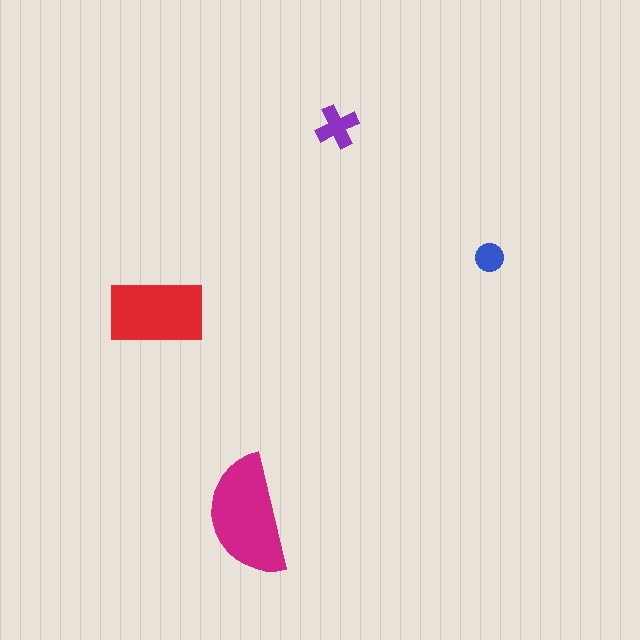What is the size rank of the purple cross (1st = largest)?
3rd.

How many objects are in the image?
There are 4 objects in the image.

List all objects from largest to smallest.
The magenta semicircle, the red rectangle, the purple cross, the blue circle.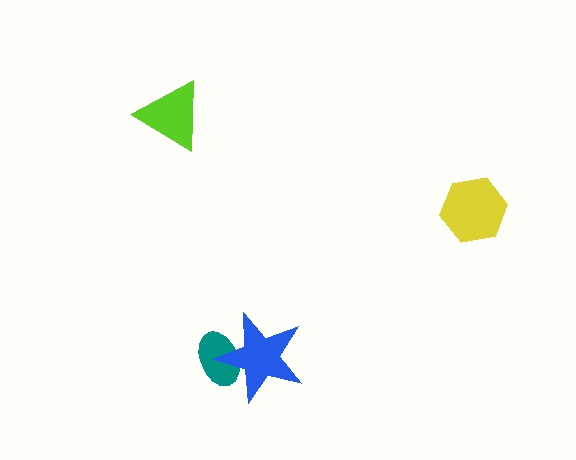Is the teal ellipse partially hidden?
Yes, it is partially covered by another shape.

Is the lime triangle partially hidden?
No, no other shape covers it.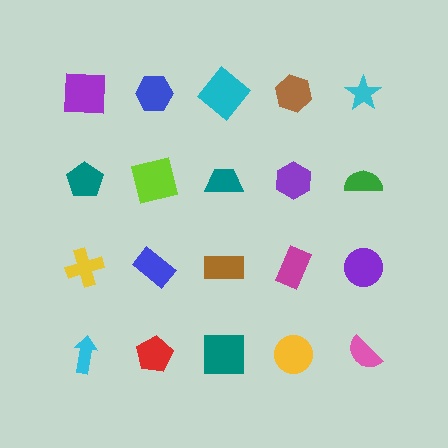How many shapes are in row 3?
5 shapes.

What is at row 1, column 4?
A brown hexagon.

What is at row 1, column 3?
A cyan diamond.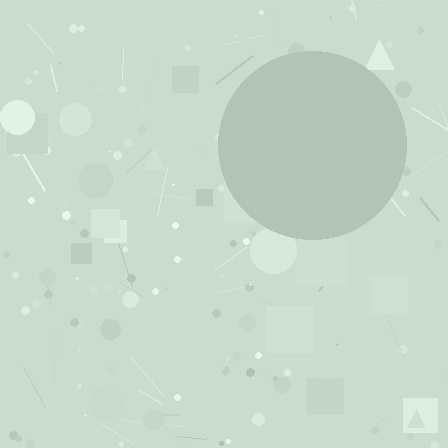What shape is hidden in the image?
A circle is hidden in the image.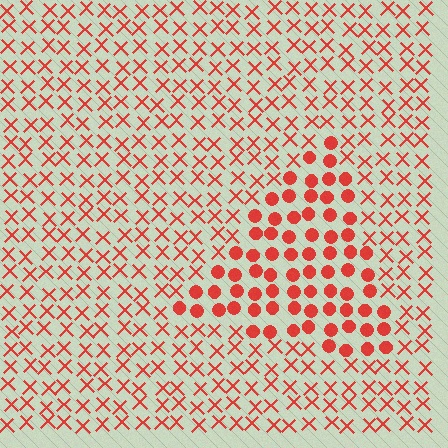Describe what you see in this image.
The image is filled with small red elements arranged in a uniform grid. A triangle-shaped region contains circles, while the surrounding area contains X marks. The boundary is defined purely by the change in element shape.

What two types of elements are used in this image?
The image uses circles inside the triangle region and X marks outside it.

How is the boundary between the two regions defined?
The boundary is defined by a change in element shape: circles inside vs. X marks outside. All elements share the same color and spacing.